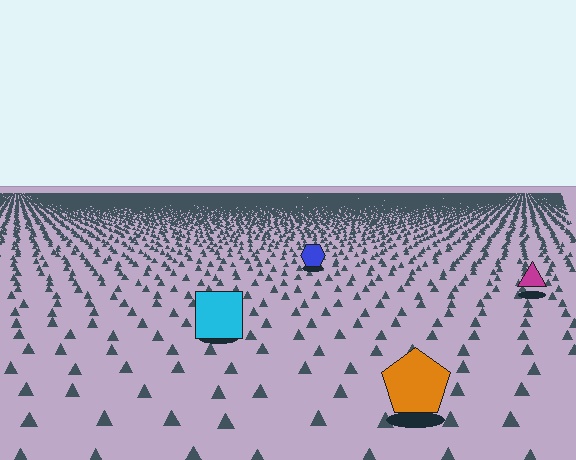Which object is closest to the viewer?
The orange pentagon is closest. The texture marks near it are larger and more spread out.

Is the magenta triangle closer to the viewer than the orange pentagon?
No. The orange pentagon is closer — you can tell from the texture gradient: the ground texture is coarser near it.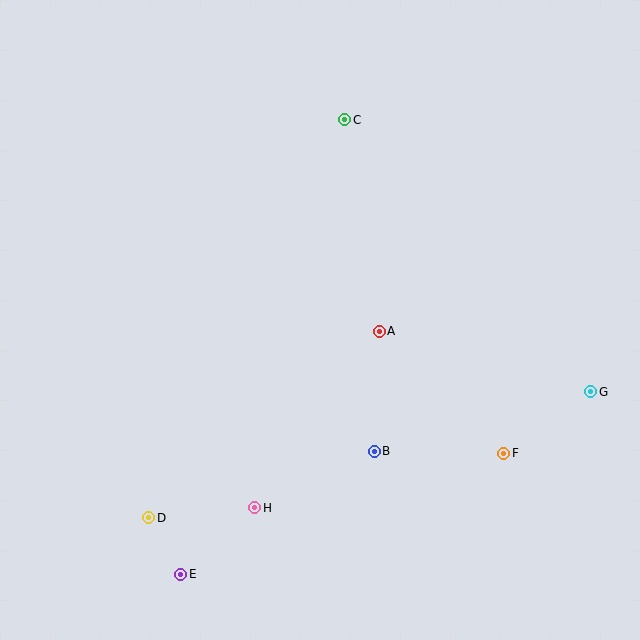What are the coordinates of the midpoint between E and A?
The midpoint between E and A is at (280, 453).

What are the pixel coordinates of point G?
Point G is at (591, 392).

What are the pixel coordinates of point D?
Point D is at (149, 518).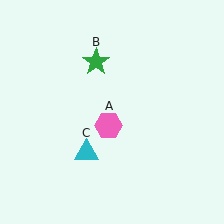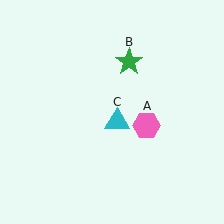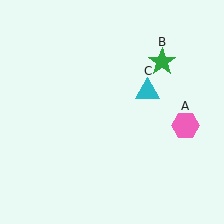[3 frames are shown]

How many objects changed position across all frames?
3 objects changed position: pink hexagon (object A), green star (object B), cyan triangle (object C).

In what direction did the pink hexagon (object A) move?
The pink hexagon (object A) moved right.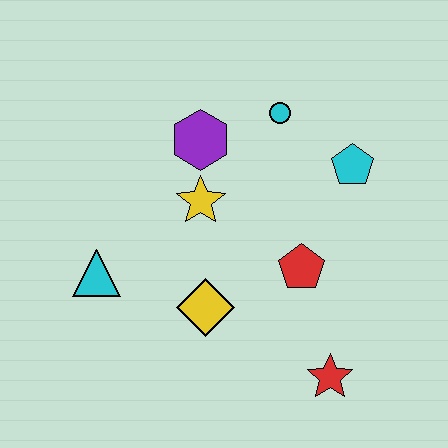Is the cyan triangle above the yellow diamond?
Yes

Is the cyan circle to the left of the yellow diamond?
No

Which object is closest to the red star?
The red pentagon is closest to the red star.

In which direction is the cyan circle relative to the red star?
The cyan circle is above the red star.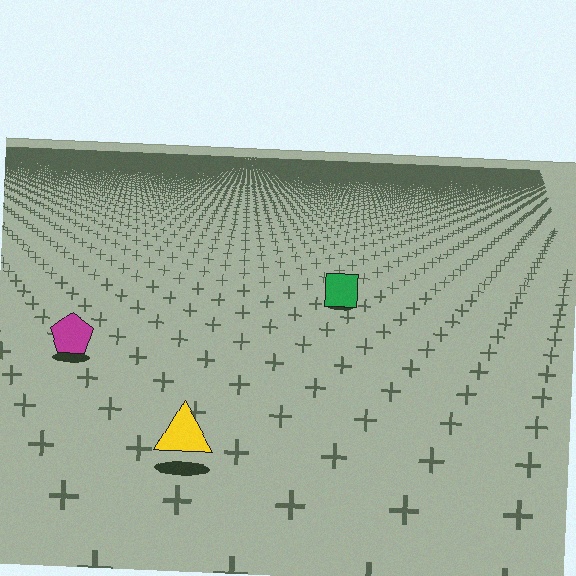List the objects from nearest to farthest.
From nearest to farthest: the yellow triangle, the magenta pentagon, the green square.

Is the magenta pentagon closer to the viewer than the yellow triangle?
No. The yellow triangle is closer — you can tell from the texture gradient: the ground texture is coarser near it.